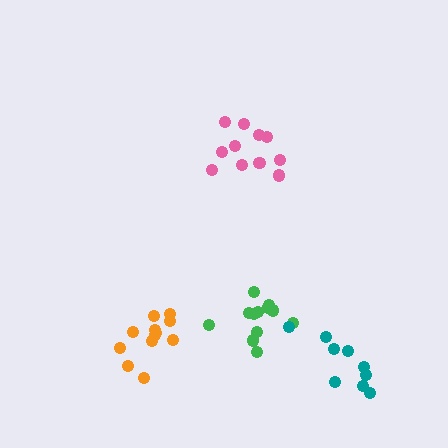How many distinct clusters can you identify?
There are 4 distinct clusters.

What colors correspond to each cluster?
The clusters are colored: pink, orange, green, teal.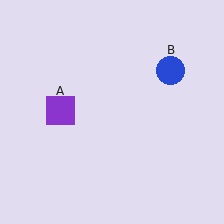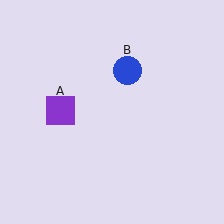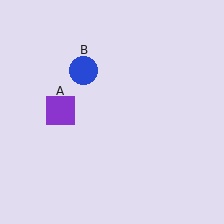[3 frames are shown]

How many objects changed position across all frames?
1 object changed position: blue circle (object B).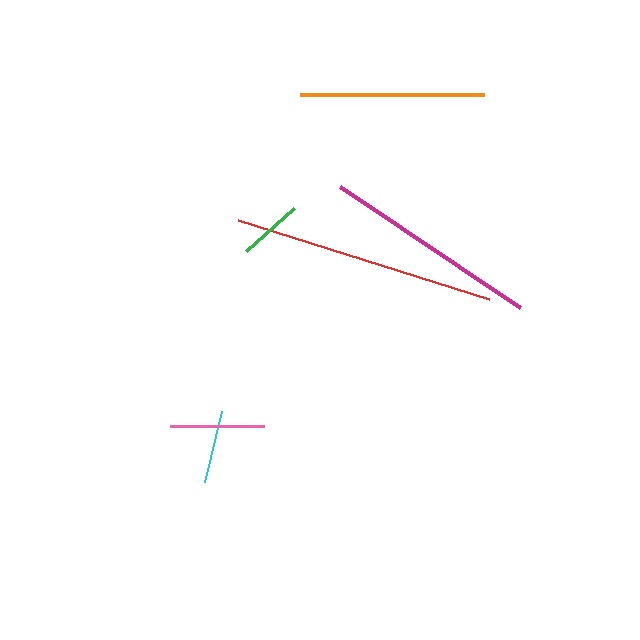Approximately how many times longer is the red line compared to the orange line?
The red line is approximately 1.4 times the length of the orange line.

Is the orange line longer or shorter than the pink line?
The orange line is longer than the pink line.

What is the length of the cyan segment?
The cyan segment is approximately 73 pixels long.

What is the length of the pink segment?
The pink segment is approximately 94 pixels long.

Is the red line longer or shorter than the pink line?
The red line is longer than the pink line.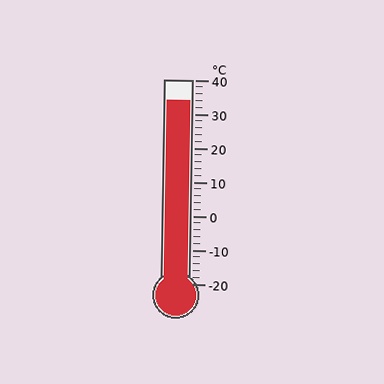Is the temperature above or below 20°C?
The temperature is above 20°C.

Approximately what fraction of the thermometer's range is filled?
The thermometer is filled to approximately 90% of its range.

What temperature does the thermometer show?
The thermometer shows approximately 34°C.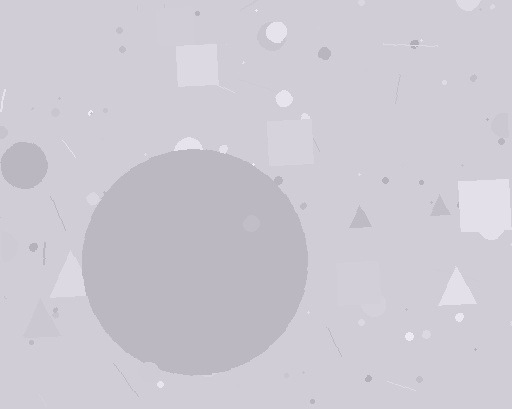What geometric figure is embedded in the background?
A circle is embedded in the background.